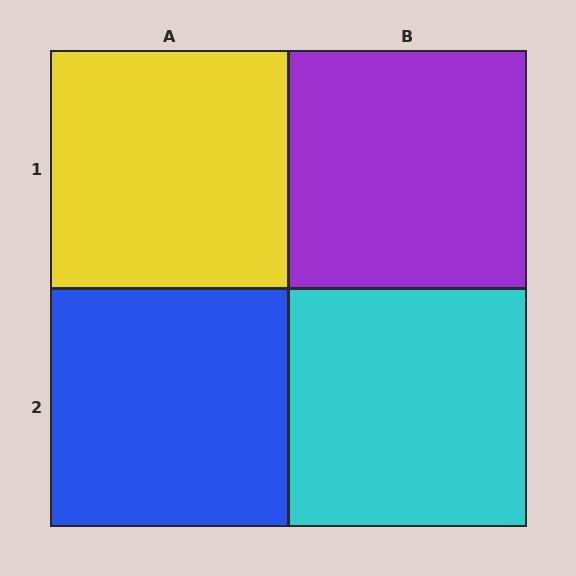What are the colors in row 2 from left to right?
Blue, cyan.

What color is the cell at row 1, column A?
Yellow.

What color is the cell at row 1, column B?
Purple.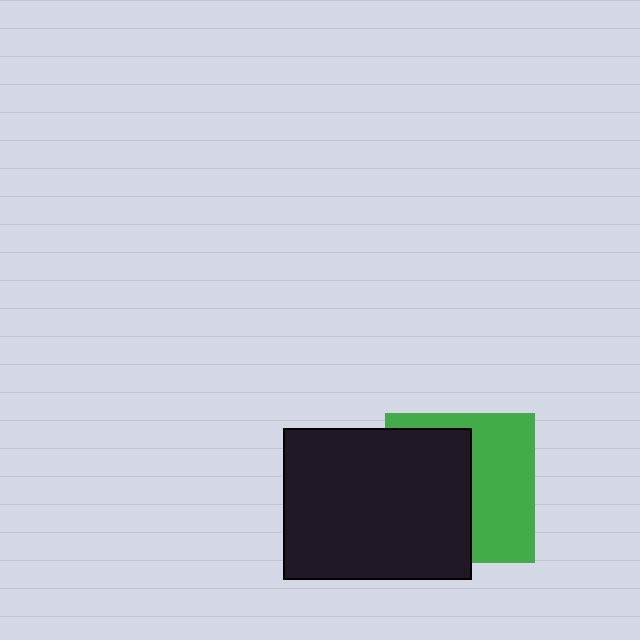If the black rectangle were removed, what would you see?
You would see the complete green square.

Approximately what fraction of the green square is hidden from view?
Roughly 52% of the green square is hidden behind the black rectangle.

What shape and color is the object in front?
The object in front is a black rectangle.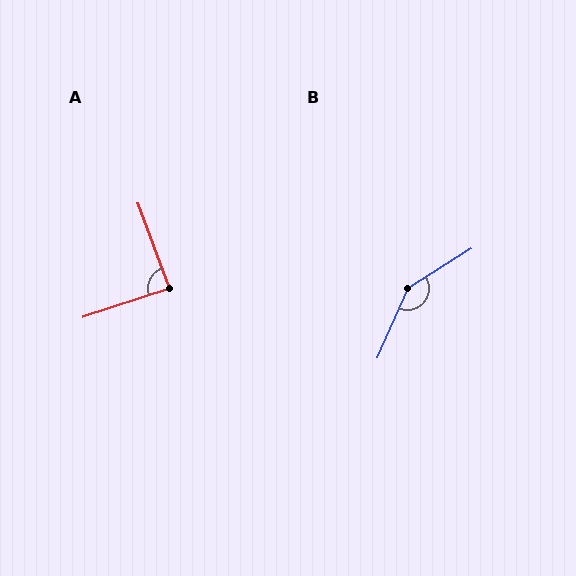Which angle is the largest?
B, at approximately 146 degrees.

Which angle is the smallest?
A, at approximately 88 degrees.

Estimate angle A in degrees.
Approximately 88 degrees.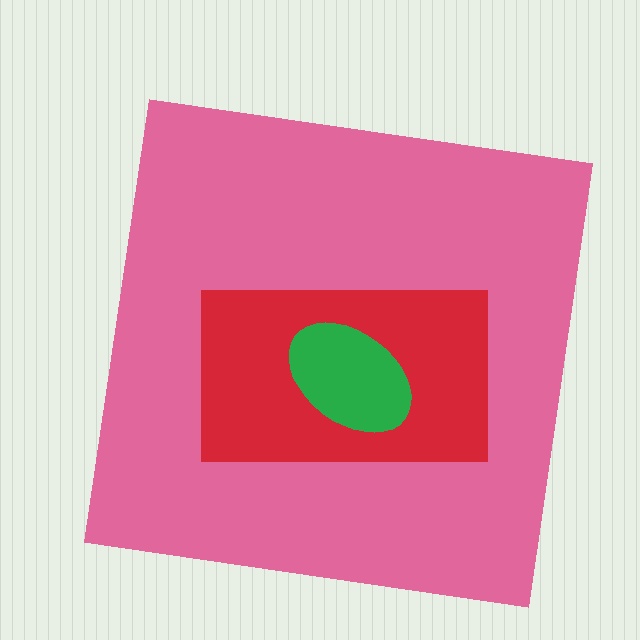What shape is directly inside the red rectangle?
The green ellipse.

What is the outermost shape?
The pink square.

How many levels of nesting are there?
3.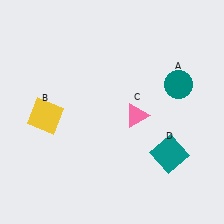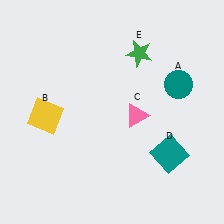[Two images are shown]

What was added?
A green star (E) was added in Image 2.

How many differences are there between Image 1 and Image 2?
There is 1 difference between the two images.